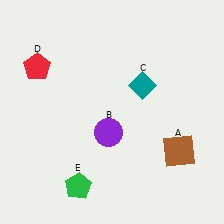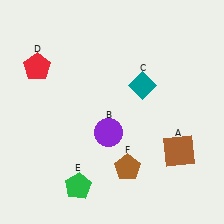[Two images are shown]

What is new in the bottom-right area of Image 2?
A brown pentagon (F) was added in the bottom-right area of Image 2.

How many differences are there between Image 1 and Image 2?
There is 1 difference between the two images.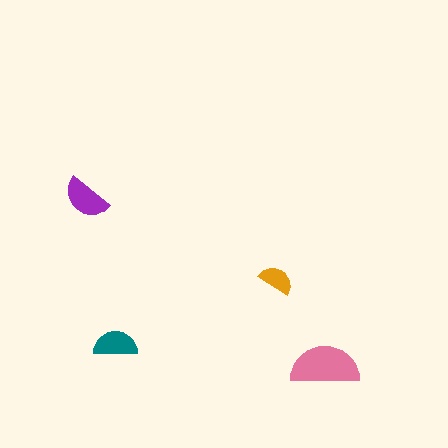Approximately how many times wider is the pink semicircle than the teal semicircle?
About 1.5 times wider.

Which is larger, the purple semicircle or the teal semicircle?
The purple one.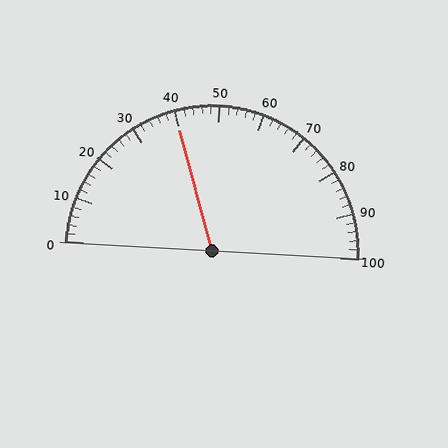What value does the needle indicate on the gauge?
The needle indicates approximately 40.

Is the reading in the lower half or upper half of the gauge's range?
The reading is in the lower half of the range (0 to 100).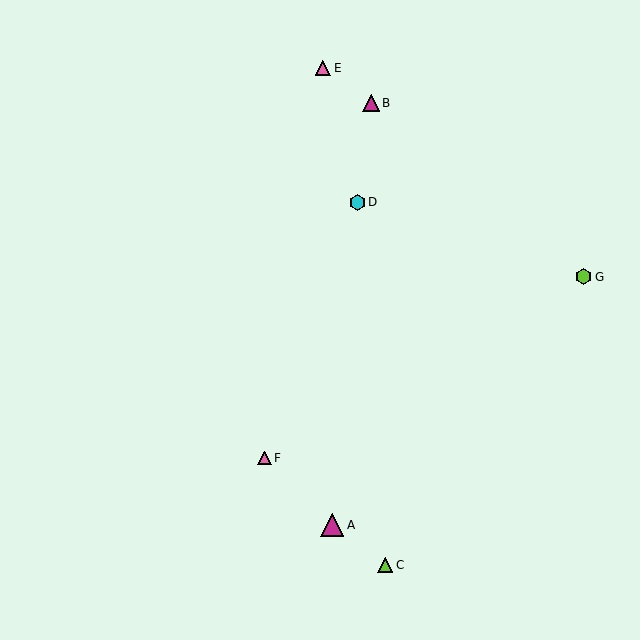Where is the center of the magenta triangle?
The center of the magenta triangle is at (332, 525).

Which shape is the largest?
The magenta triangle (labeled A) is the largest.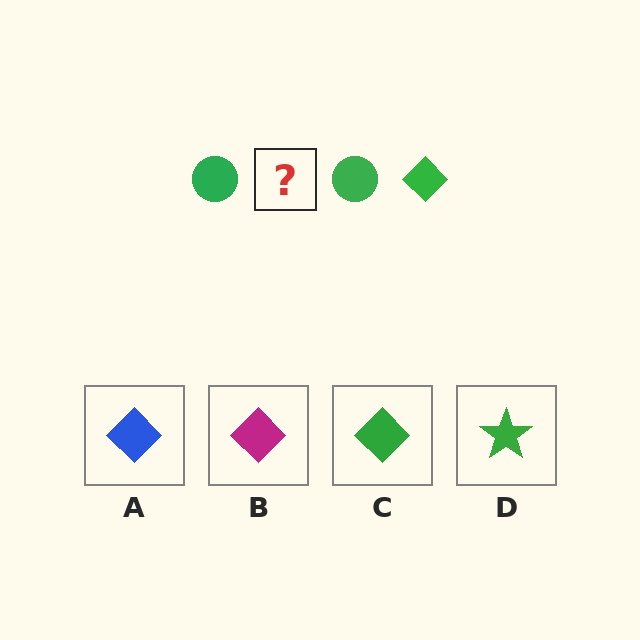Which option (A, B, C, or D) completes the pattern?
C.